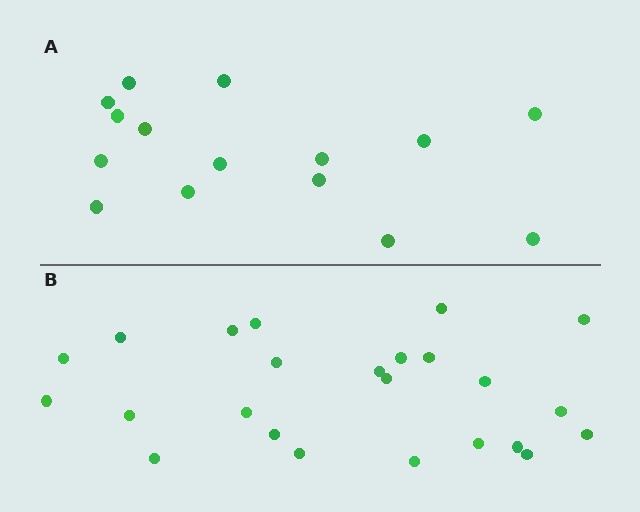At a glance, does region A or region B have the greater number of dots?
Region B (the bottom region) has more dots.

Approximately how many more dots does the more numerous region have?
Region B has roughly 8 or so more dots than region A.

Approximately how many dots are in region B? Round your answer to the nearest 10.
About 20 dots. (The exact count is 24, which rounds to 20.)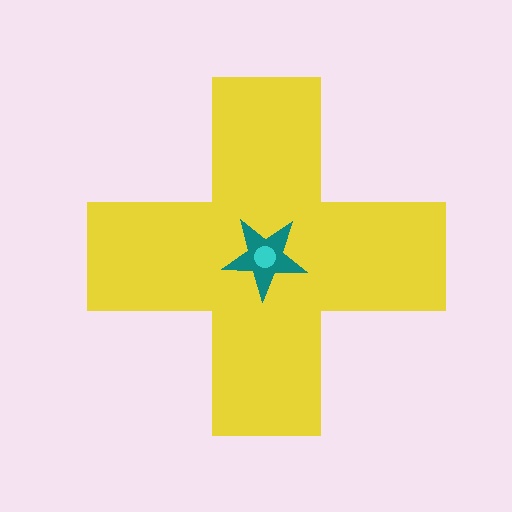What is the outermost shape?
The yellow cross.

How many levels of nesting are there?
3.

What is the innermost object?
The cyan circle.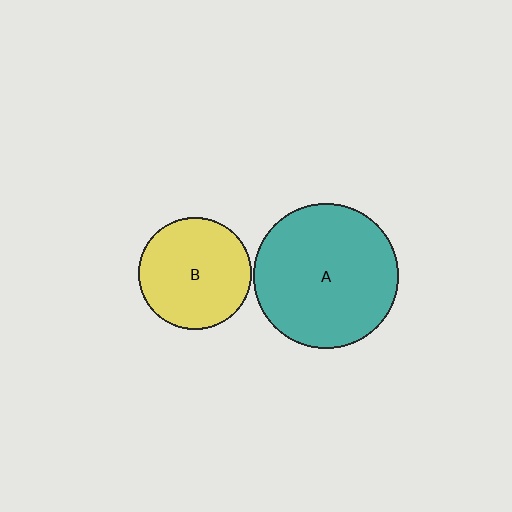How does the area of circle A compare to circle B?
Approximately 1.7 times.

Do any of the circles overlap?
No, none of the circles overlap.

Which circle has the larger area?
Circle A (teal).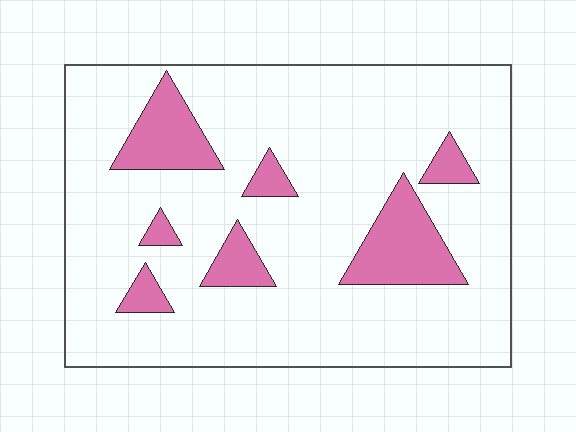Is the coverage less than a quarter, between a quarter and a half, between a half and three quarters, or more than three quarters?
Less than a quarter.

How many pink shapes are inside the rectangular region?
7.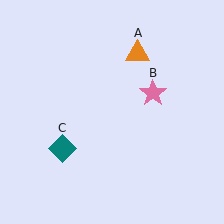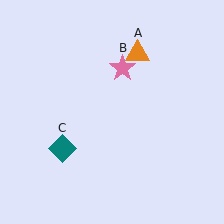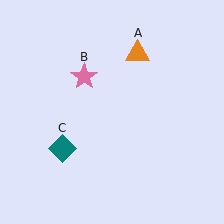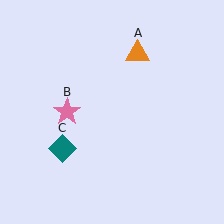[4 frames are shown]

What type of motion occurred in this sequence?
The pink star (object B) rotated counterclockwise around the center of the scene.